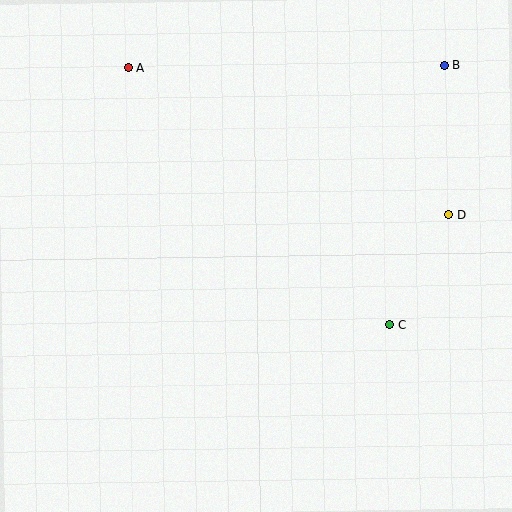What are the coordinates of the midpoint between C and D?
The midpoint between C and D is at (419, 270).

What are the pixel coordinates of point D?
Point D is at (449, 215).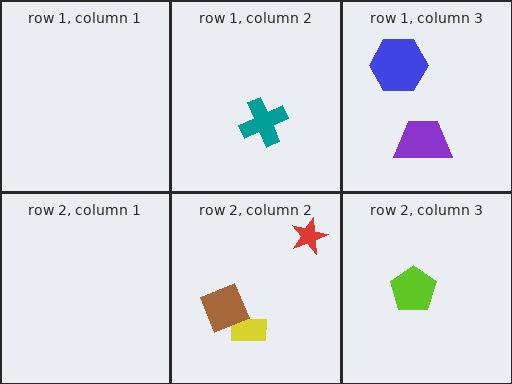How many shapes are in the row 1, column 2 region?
1.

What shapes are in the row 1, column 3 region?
The blue hexagon, the purple trapezoid.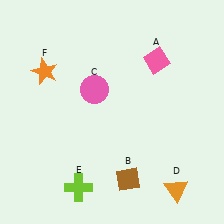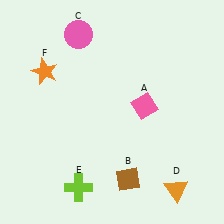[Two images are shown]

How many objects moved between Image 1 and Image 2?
2 objects moved between the two images.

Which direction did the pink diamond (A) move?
The pink diamond (A) moved down.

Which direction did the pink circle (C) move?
The pink circle (C) moved up.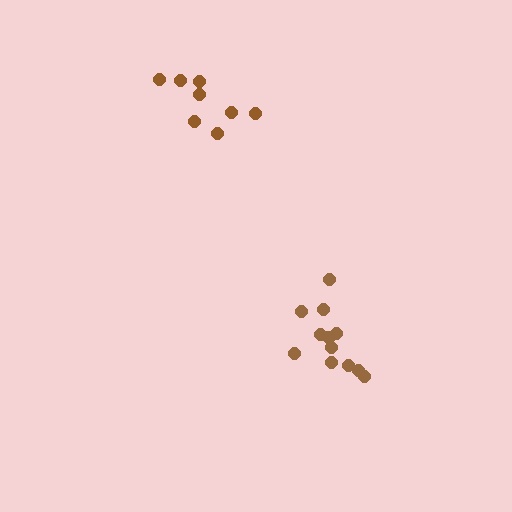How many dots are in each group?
Group 1: 8 dots, Group 2: 13 dots (21 total).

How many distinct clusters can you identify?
There are 2 distinct clusters.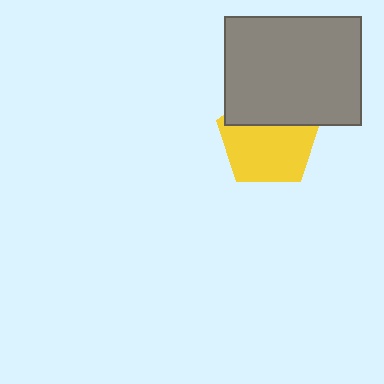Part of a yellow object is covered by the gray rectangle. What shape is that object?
It is a pentagon.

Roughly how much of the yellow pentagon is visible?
Most of it is visible (roughly 66%).